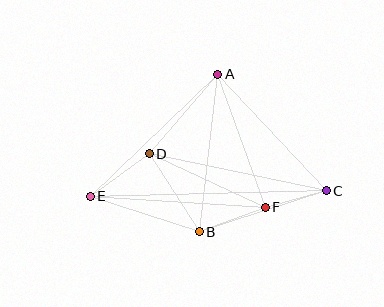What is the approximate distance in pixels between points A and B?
The distance between A and B is approximately 159 pixels.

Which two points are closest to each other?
Points C and F are closest to each other.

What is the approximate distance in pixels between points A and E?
The distance between A and E is approximately 176 pixels.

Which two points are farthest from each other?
Points C and E are farthest from each other.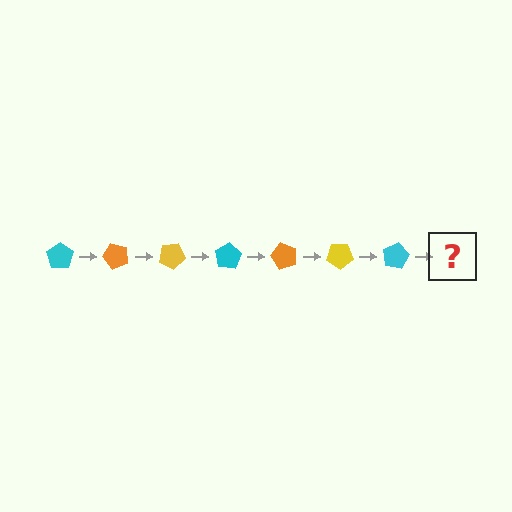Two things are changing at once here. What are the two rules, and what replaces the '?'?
The two rules are that it rotates 50 degrees each step and the color cycles through cyan, orange, and yellow. The '?' should be an orange pentagon, rotated 350 degrees from the start.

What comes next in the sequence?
The next element should be an orange pentagon, rotated 350 degrees from the start.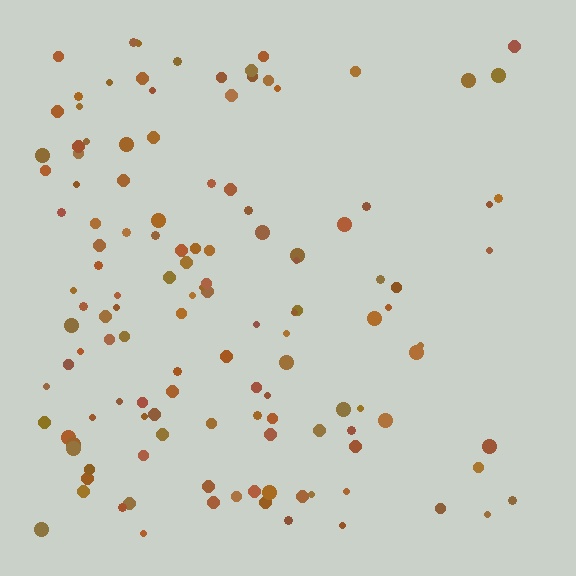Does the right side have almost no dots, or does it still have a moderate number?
Still a moderate number, just noticeably fewer than the left.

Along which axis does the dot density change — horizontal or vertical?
Horizontal.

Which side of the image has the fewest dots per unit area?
The right.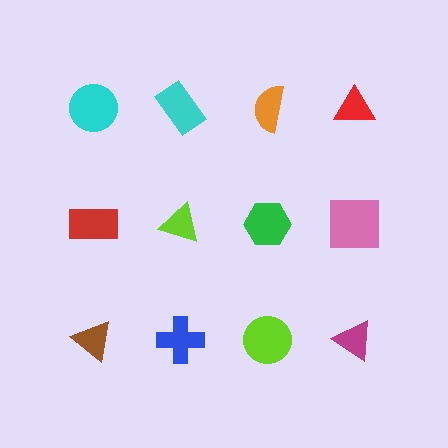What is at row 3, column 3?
A lime circle.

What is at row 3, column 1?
A brown triangle.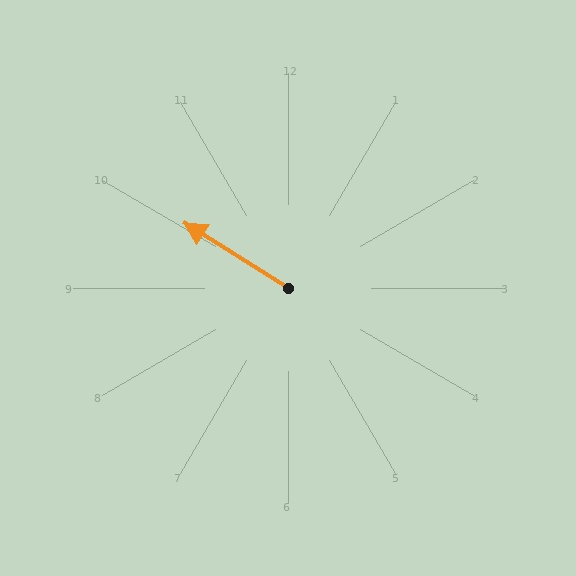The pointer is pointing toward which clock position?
Roughly 10 o'clock.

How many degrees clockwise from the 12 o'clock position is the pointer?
Approximately 302 degrees.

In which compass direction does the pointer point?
Northwest.